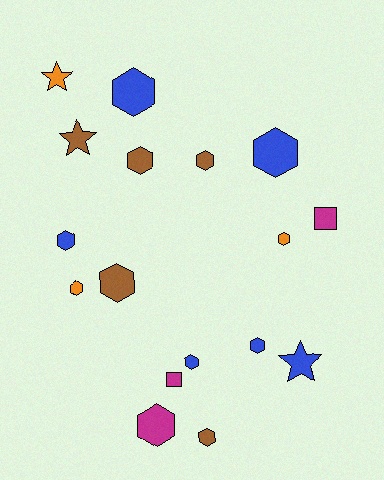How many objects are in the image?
There are 17 objects.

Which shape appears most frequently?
Hexagon, with 12 objects.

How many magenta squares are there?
There are 2 magenta squares.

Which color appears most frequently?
Blue, with 6 objects.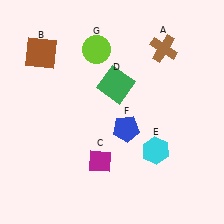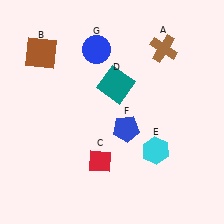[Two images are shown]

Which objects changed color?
C changed from magenta to red. D changed from green to teal. G changed from lime to blue.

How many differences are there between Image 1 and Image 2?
There are 3 differences between the two images.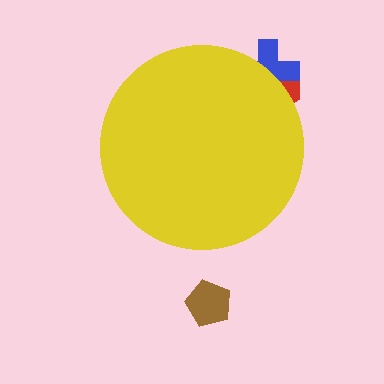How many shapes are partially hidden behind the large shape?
2 shapes are partially hidden.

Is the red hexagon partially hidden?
Yes, the red hexagon is partially hidden behind the yellow circle.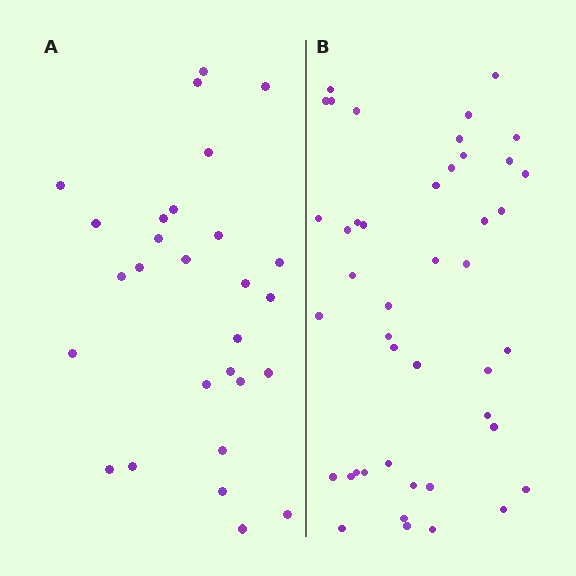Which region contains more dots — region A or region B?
Region B (the right region) has more dots.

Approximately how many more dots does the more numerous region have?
Region B has approximately 15 more dots than region A.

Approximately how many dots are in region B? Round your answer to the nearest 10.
About 40 dots. (The exact count is 44, which rounds to 40.)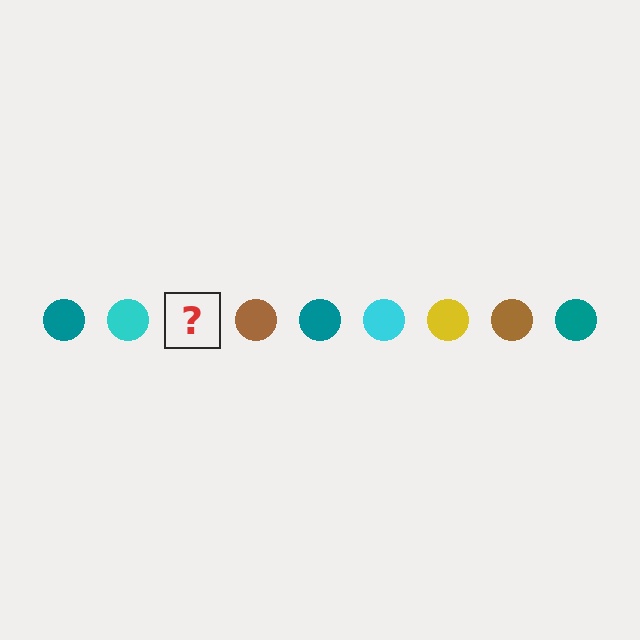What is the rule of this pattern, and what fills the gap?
The rule is that the pattern cycles through teal, cyan, yellow, brown circles. The gap should be filled with a yellow circle.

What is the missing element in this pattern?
The missing element is a yellow circle.